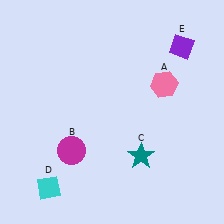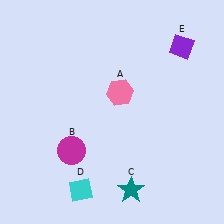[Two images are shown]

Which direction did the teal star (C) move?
The teal star (C) moved down.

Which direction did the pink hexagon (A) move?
The pink hexagon (A) moved left.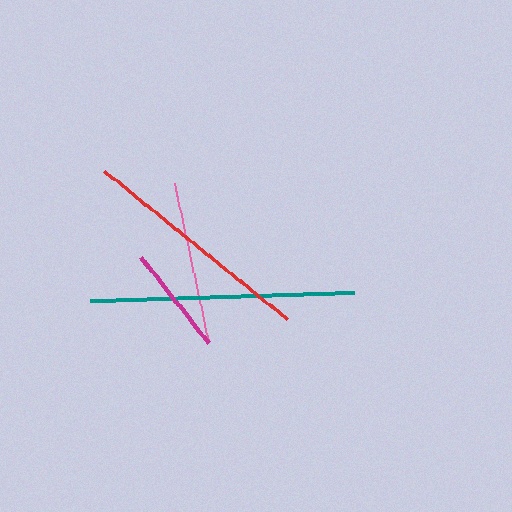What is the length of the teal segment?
The teal segment is approximately 265 pixels long.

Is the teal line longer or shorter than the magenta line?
The teal line is longer than the magenta line.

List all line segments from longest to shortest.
From longest to shortest: teal, red, pink, magenta.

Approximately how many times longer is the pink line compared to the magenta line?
The pink line is approximately 1.5 times the length of the magenta line.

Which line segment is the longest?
The teal line is the longest at approximately 265 pixels.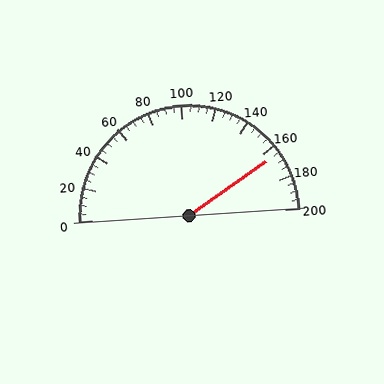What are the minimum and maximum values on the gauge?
The gauge ranges from 0 to 200.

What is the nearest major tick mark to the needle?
The nearest major tick mark is 160.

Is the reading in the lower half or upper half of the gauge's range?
The reading is in the upper half of the range (0 to 200).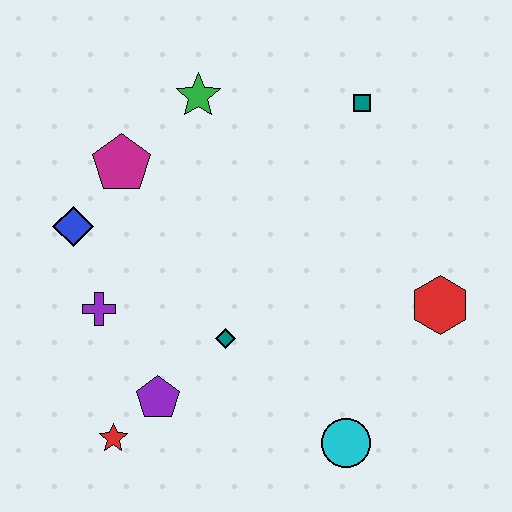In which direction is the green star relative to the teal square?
The green star is to the left of the teal square.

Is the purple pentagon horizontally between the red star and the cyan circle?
Yes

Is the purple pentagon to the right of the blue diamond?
Yes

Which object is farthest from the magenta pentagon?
The cyan circle is farthest from the magenta pentagon.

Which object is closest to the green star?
The magenta pentagon is closest to the green star.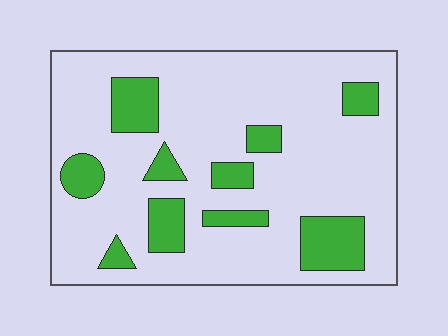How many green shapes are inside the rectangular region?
10.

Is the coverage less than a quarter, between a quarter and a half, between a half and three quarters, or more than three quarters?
Less than a quarter.